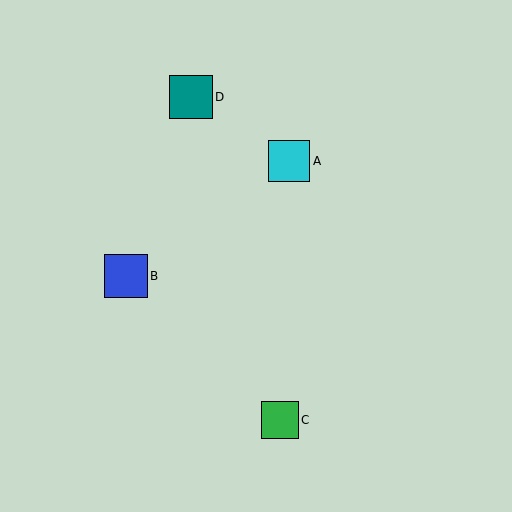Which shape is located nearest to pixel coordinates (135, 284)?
The blue square (labeled B) at (126, 276) is nearest to that location.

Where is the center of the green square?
The center of the green square is at (280, 420).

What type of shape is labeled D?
Shape D is a teal square.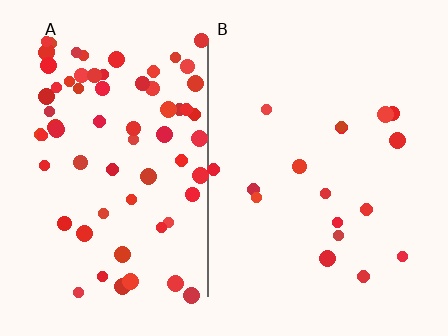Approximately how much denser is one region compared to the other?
Approximately 4.1× — region A over region B.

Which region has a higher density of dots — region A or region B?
A (the left).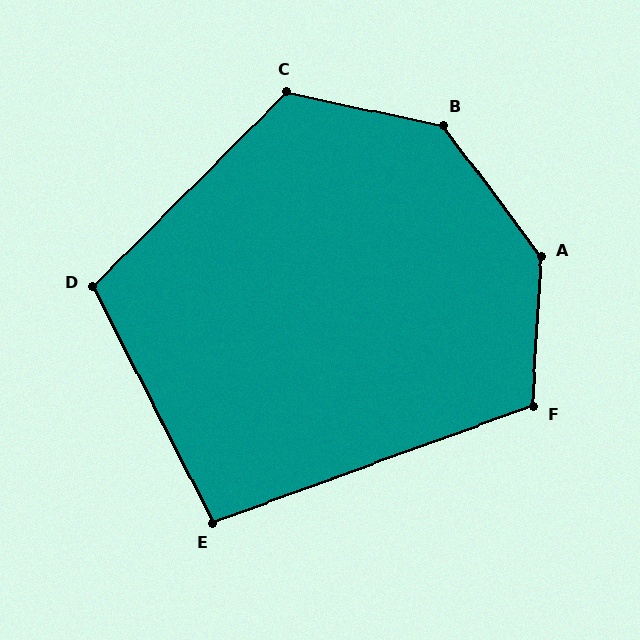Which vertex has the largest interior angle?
A, at approximately 140 degrees.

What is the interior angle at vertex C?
Approximately 123 degrees (obtuse).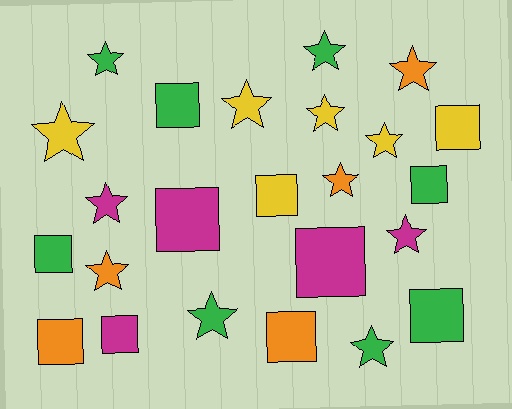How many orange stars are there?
There are 3 orange stars.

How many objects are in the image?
There are 24 objects.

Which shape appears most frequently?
Star, with 13 objects.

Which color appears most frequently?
Green, with 8 objects.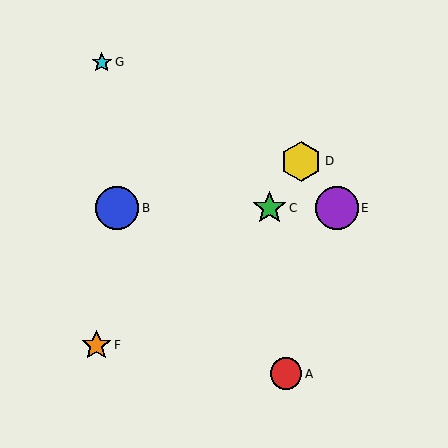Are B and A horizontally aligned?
No, B is at y≈208 and A is at y≈374.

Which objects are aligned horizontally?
Objects B, C, E are aligned horizontally.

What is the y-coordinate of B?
Object B is at y≈208.